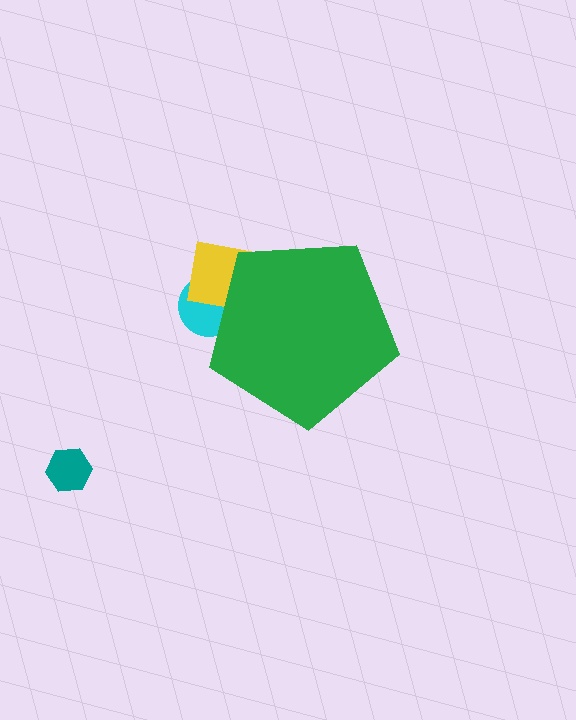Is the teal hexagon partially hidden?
No, the teal hexagon is fully visible.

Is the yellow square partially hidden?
Yes, the yellow square is partially hidden behind the green pentagon.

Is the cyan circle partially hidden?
Yes, the cyan circle is partially hidden behind the green pentagon.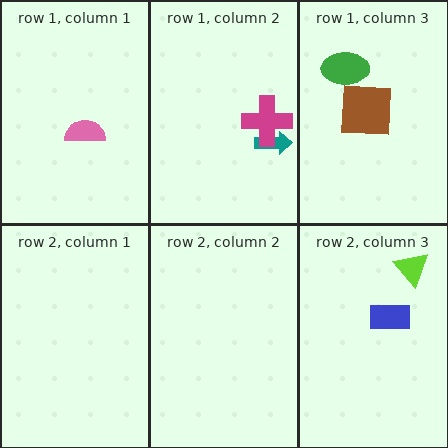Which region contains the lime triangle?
The row 2, column 3 region.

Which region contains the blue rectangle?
The row 2, column 3 region.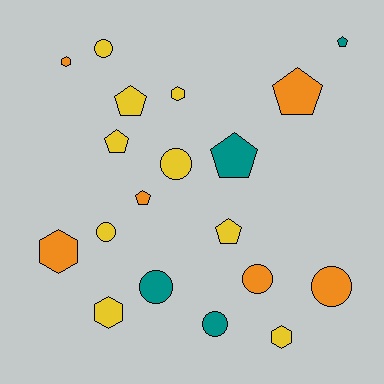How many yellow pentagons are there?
There are 3 yellow pentagons.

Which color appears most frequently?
Yellow, with 9 objects.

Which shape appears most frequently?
Pentagon, with 7 objects.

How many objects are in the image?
There are 19 objects.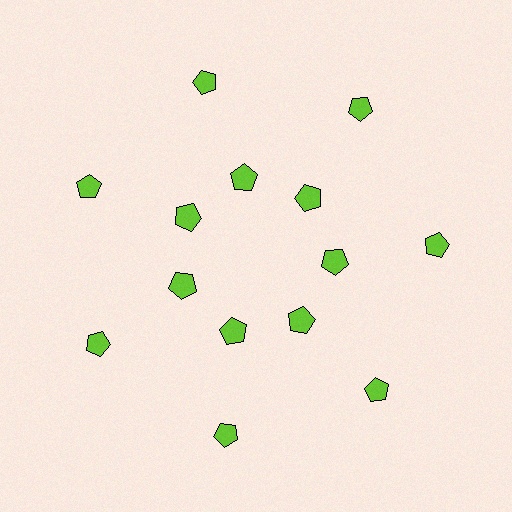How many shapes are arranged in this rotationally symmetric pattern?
There are 14 shapes, arranged in 7 groups of 2.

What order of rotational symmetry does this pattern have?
This pattern has 7-fold rotational symmetry.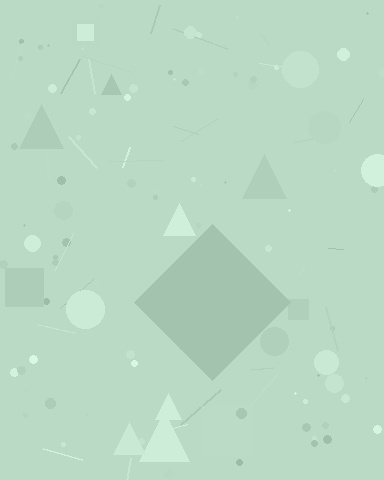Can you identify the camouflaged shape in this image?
The camouflaged shape is a diamond.